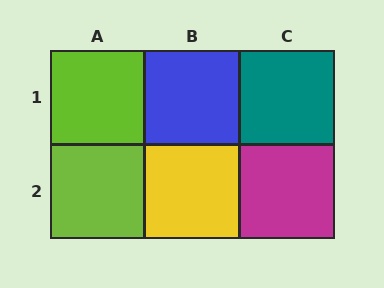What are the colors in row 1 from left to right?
Lime, blue, teal.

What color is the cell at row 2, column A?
Lime.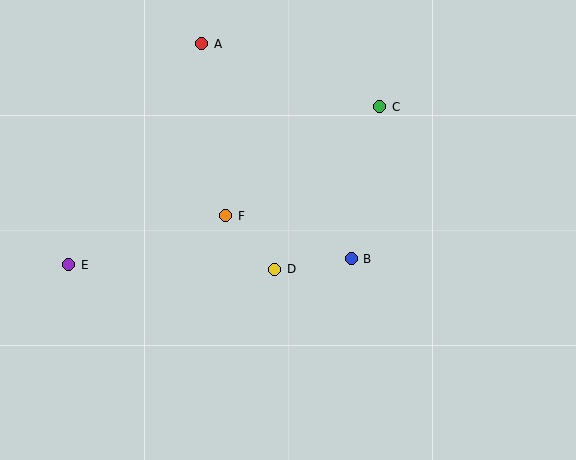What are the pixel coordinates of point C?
Point C is at (380, 107).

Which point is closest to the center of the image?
Point D at (275, 269) is closest to the center.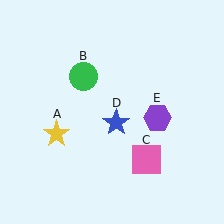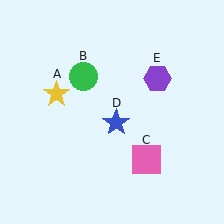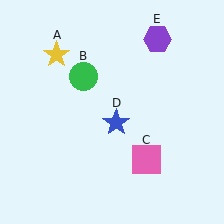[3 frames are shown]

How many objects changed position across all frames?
2 objects changed position: yellow star (object A), purple hexagon (object E).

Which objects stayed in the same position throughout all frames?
Green circle (object B) and pink square (object C) and blue star (object D) remained stationary.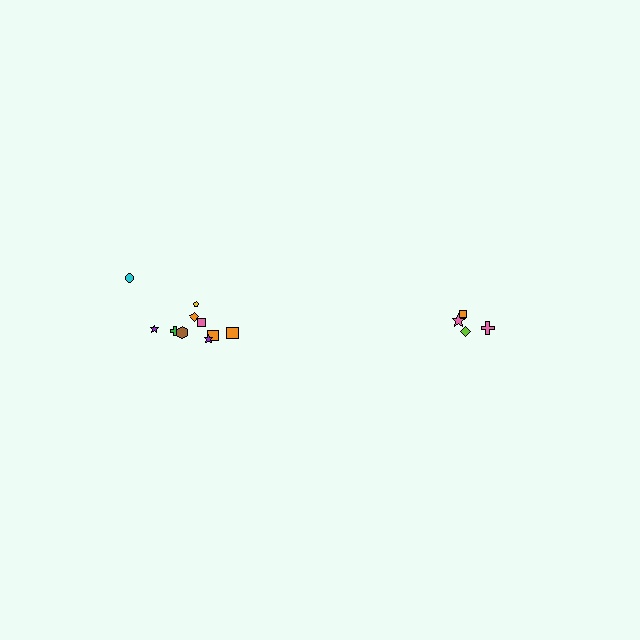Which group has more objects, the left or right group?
The left group.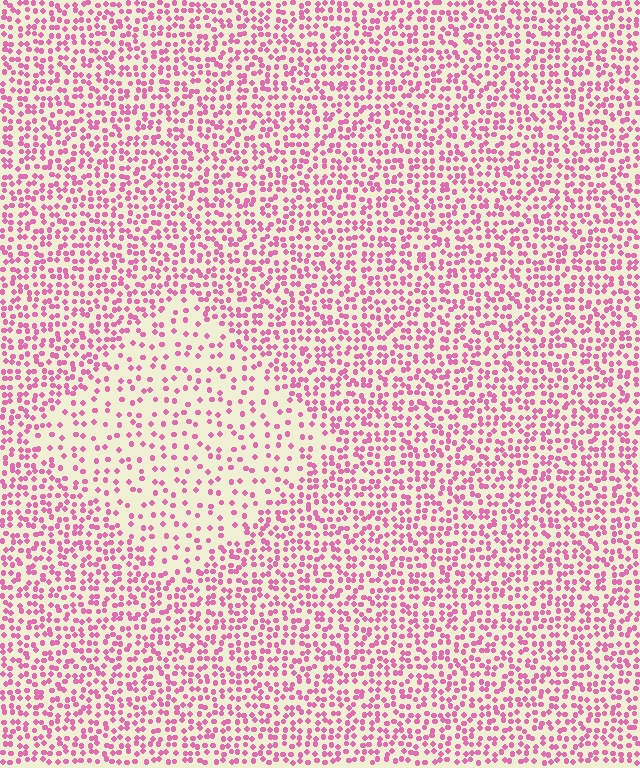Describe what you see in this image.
The image contains small pink elements arranged at two different densities. A diamond-shaped region is visible where the elements are less densely packed than the surrounding area.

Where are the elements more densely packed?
The elements are more densely packed outside the diamond boundary.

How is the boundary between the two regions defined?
The boundary is defined by a change in element density (approximately 2.1x ratio). All elements are the same color, size, and shape.